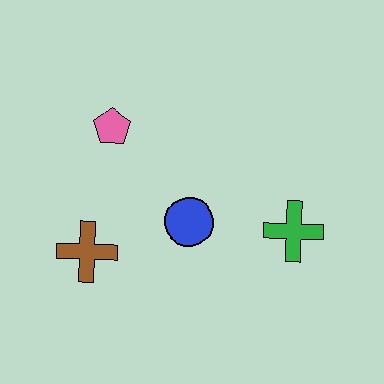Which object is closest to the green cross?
The blue circle is closest to the green cross.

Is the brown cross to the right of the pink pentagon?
No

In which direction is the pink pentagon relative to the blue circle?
The pink pentagon is above the blue circle.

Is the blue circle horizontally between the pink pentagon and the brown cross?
No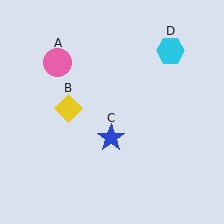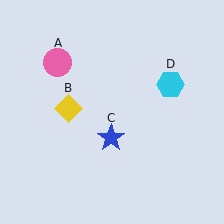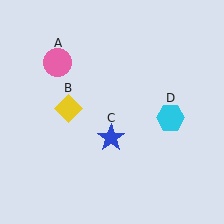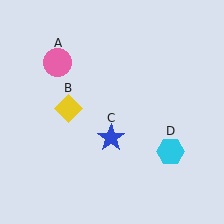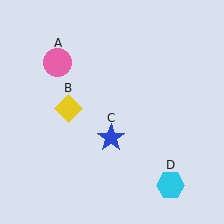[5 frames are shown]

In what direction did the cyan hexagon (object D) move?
The cyan hexagon (object D) moved down.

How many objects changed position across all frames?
1 object changed position: cyan hexagon (object D).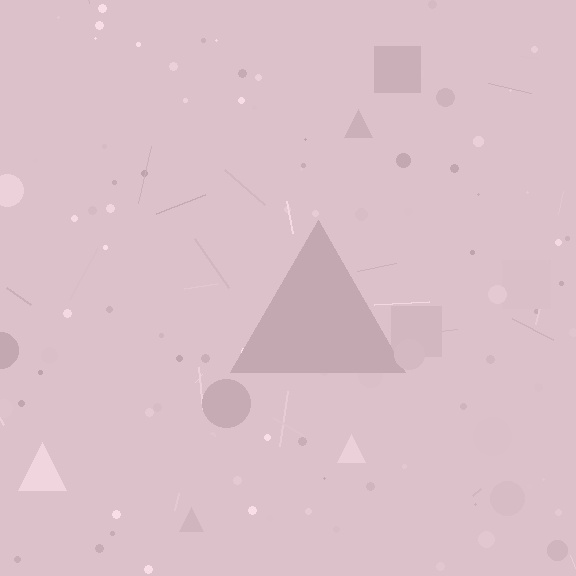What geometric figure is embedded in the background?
A triangle is embedded in the background.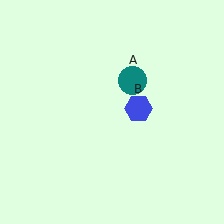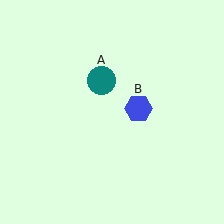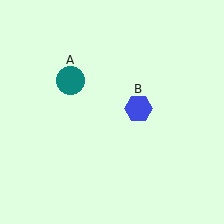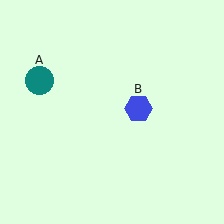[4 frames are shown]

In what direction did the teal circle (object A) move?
The teal circle (object A) moved left.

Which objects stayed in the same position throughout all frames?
Blue hexagon (object B) remained stationary.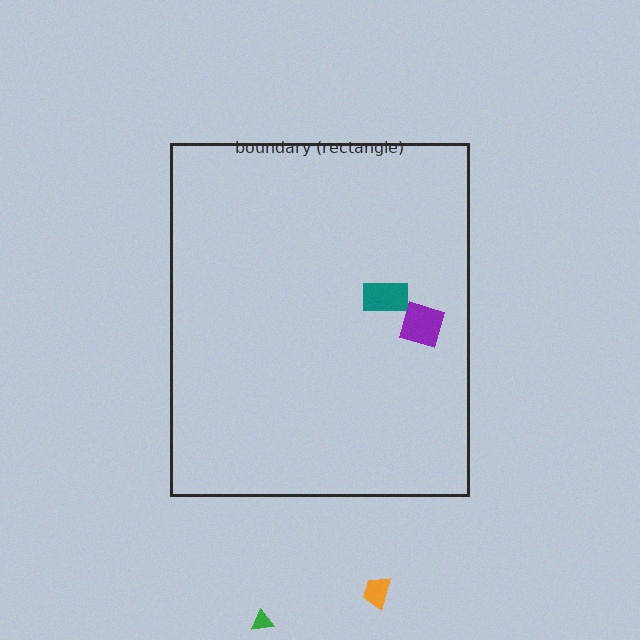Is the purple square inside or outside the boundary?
Inside.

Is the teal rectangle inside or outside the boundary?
Inside.